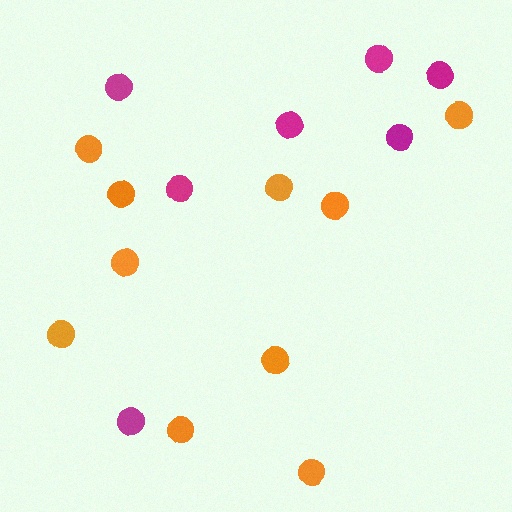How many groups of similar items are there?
There are 2 groups: one group of orange circles (10) and one group of magenta circles (7).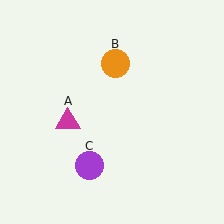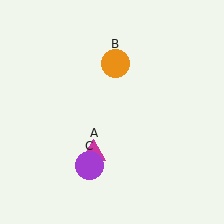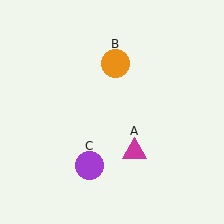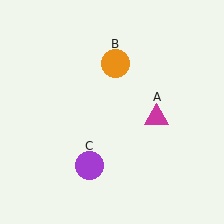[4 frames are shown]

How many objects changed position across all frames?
1 object changed position: magenta triangle (object A).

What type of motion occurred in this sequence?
The magenta triangle (object A) rotated counterclockwise around the center of the scene.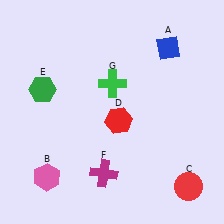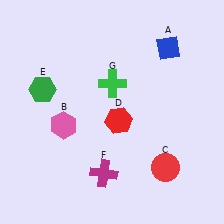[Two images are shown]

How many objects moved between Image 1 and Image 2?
2 objects moved between the two images.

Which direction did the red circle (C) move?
The red circle (C) moved left.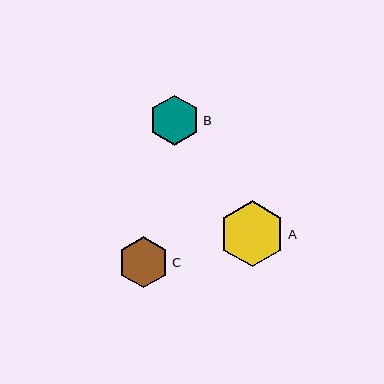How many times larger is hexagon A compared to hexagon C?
Hexagon A is approximately 1.3 times the size of hexagon C.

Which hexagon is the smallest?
Hexagon B is the smallest with a size of approximately 50 pixels.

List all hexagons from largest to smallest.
From largest to smallest: A, C, B.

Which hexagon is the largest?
Hexagon A is the largest with a size of approximately 66 pixels.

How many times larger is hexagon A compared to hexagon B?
Hexagon A is approximately 1.3 times the size of hexagon B.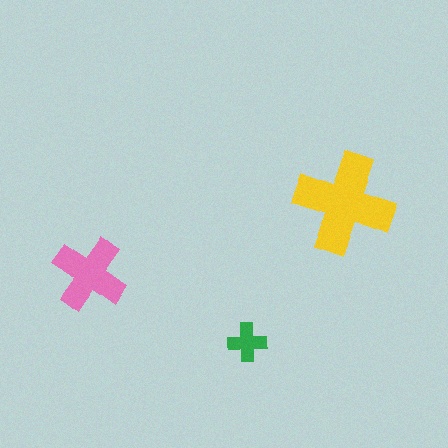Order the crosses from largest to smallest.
the yellow one, the pink one, the green one.